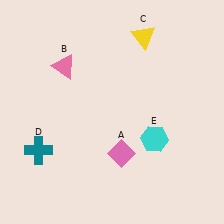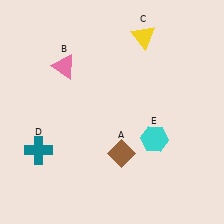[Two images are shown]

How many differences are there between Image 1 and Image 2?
There is 1 difference between the two images.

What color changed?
The diamond (A) changed from pink in Image 1 to brown in Image 2.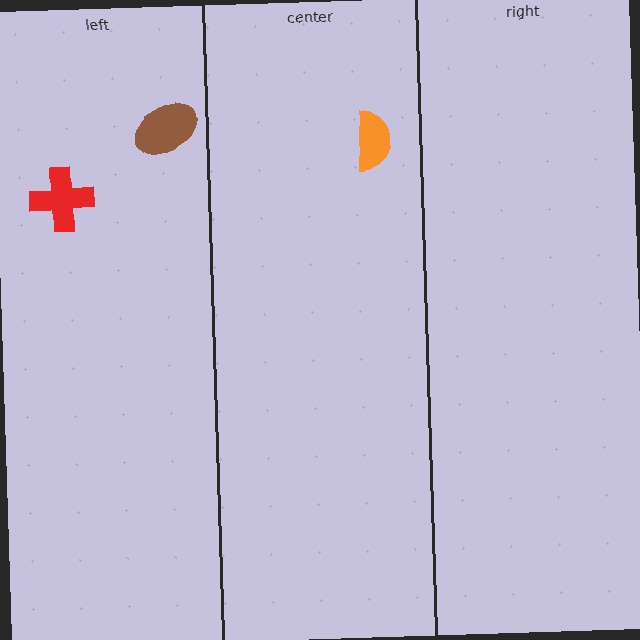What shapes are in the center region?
The orange semicircle.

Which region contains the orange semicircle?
The center region.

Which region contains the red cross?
The left region.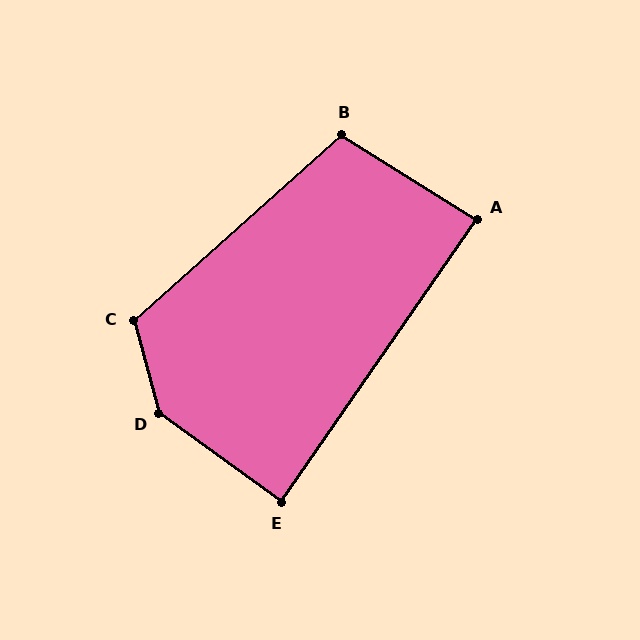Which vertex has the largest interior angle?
D, at approximately 141 degrees.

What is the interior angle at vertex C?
Approximately 117 degrees (obtuse).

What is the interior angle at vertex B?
Approximately 106 degrees (obtuse).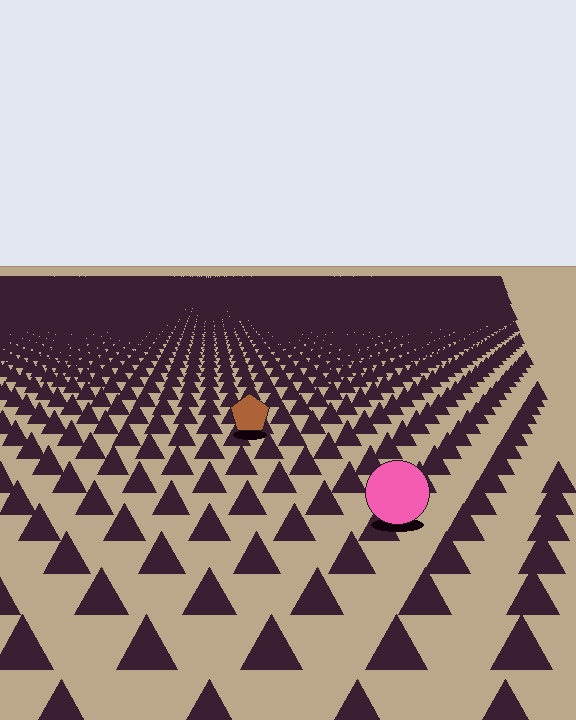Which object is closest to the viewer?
The pink circle is closest. The texture marks near it are larger and more spread out.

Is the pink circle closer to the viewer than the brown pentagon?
Yes. The pink circle is closer — you can tell from the texture gradient: the ground texture is coarser near it.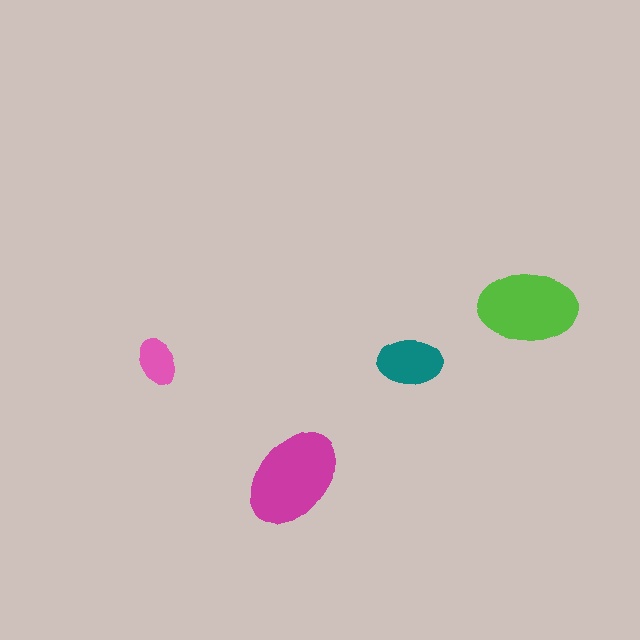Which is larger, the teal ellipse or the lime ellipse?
The lime one.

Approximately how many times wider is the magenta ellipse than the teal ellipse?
About 1.5 times wider.